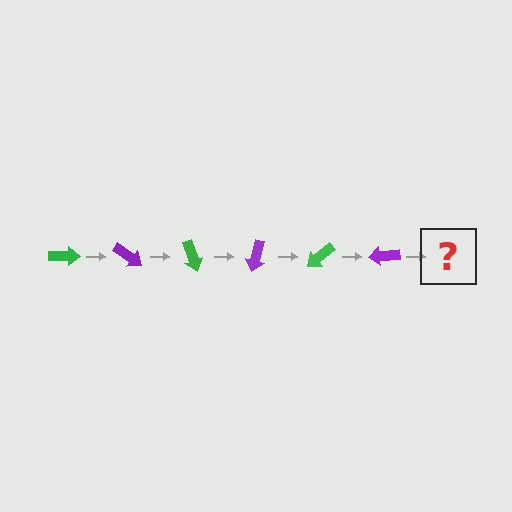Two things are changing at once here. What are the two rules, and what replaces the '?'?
The two rules are that it rotates 35 degrees each step and the color cycles through green and purple. The '?' should be a green arrow, rotated 210 degrees from the start.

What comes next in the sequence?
The next element should be a green arrow, rotated 210 degrees from the start.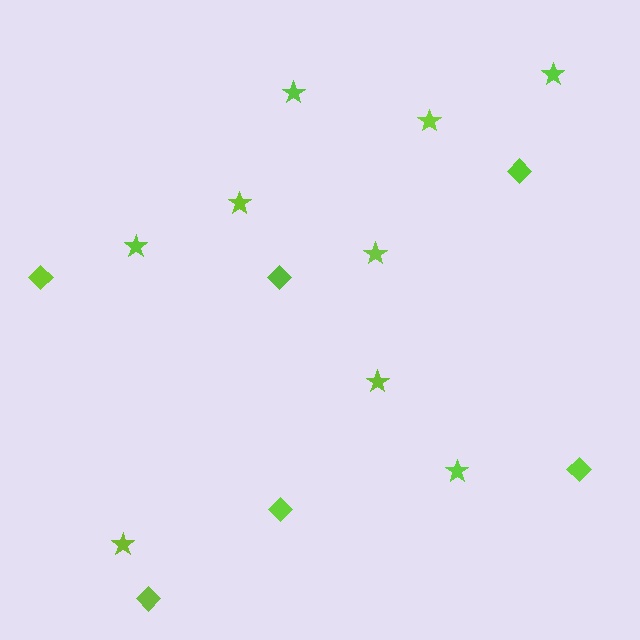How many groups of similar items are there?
There are 2 groups: one group of diamonds (6) and one group of stars (9).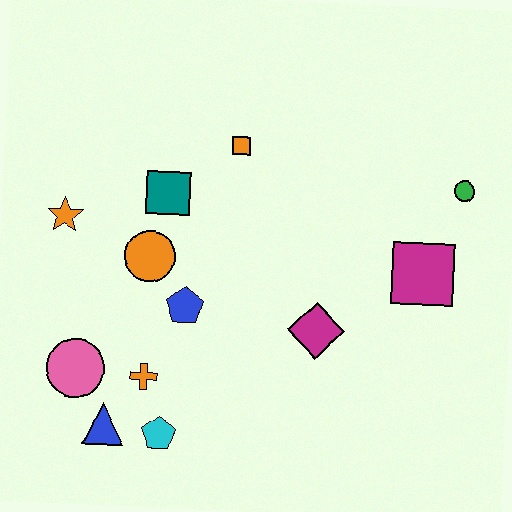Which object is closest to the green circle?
The magenta square is closest to the green circle.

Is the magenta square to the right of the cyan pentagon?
Yes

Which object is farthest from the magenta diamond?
The orange star is farthest from the magenta diamond.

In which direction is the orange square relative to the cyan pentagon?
The orange square is above the cyan pentagon.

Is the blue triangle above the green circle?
No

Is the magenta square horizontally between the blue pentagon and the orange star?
No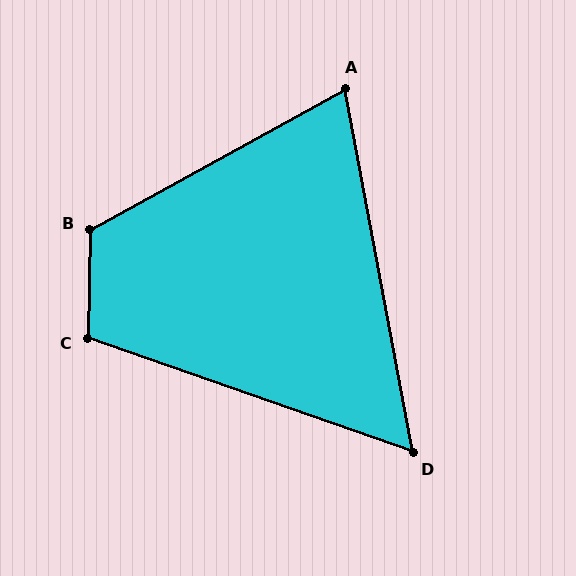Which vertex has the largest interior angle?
B, at approximately 120 degrees.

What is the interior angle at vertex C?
Approximately 108 degrees (obtuse).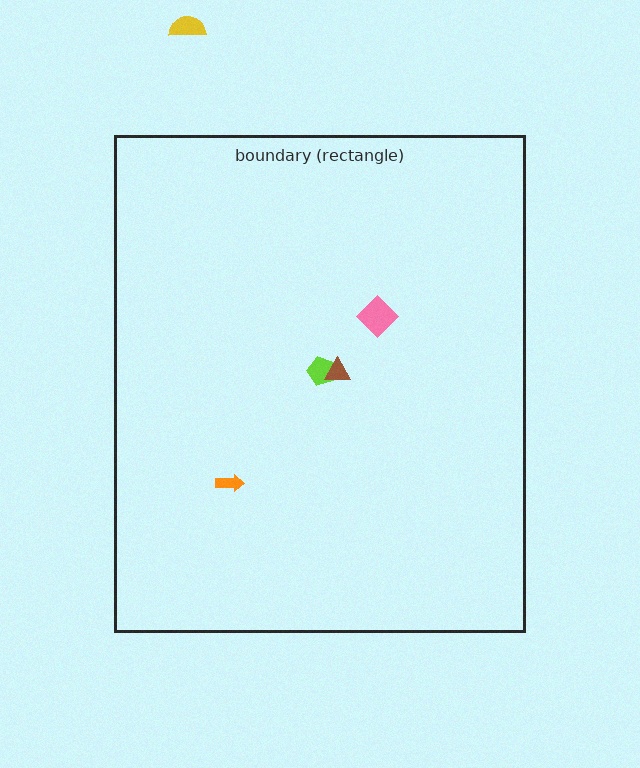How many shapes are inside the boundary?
4 inside, 1 outside.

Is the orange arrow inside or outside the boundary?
Inside.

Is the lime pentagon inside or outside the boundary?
Inside.